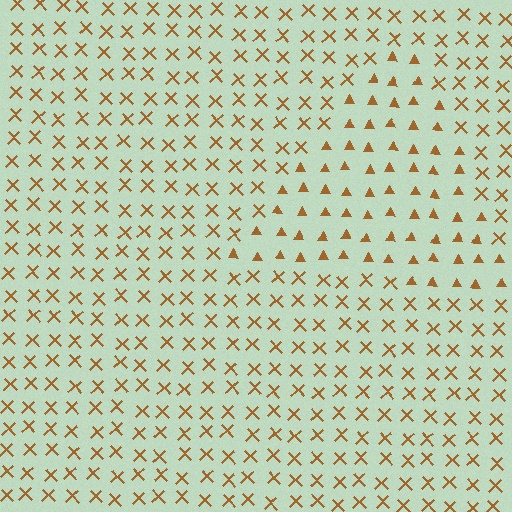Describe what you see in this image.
The image is filled with small brown elements arranged in a uniform grid. A triangle-shaped region contains triangles, while the surrounding area contains X marks. The boundary is defined purely by the change in element shape.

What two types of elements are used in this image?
The image uses triangles inside the triangle region and X marks outside it.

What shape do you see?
I see a triangle.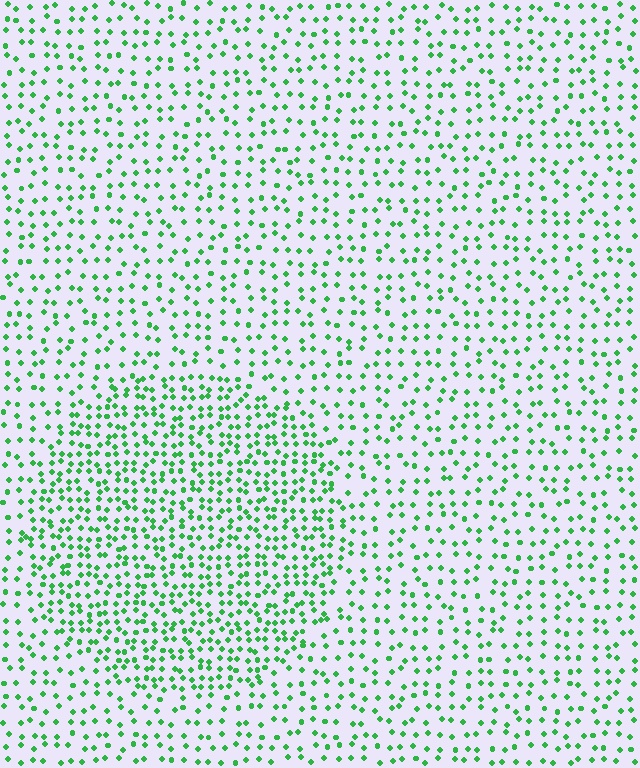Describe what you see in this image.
The image contains small green elements arranged at two different densities. A circle-shaped region is visible where the elements are more densely packed than the surrounding area.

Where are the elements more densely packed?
The elements are more densely packed inside the circle boundary.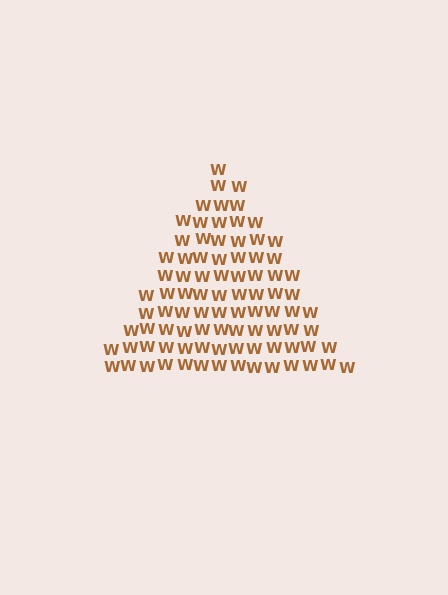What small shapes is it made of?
It is made of small letter W's.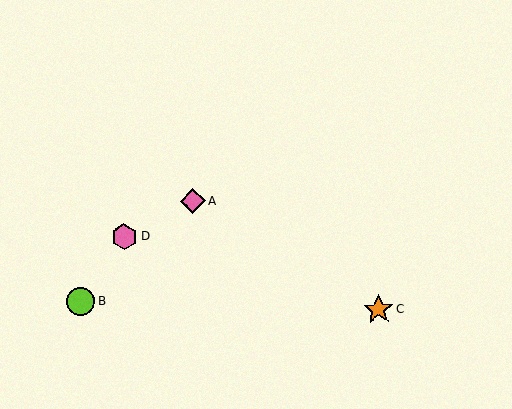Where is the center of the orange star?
The center of the orange star is at (379, 309).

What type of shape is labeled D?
Shape D is a pink hexagon.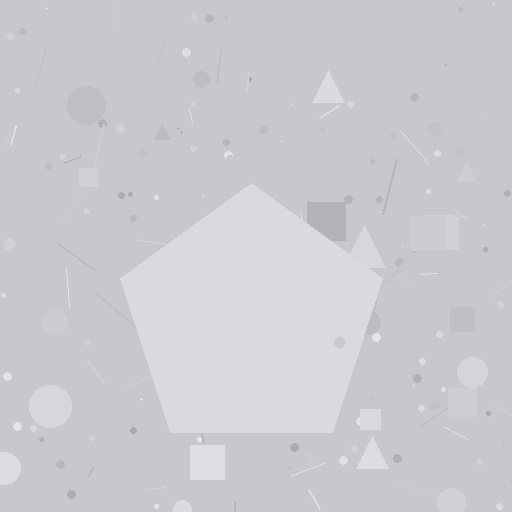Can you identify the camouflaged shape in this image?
The camouflaged shape is a pentagon.